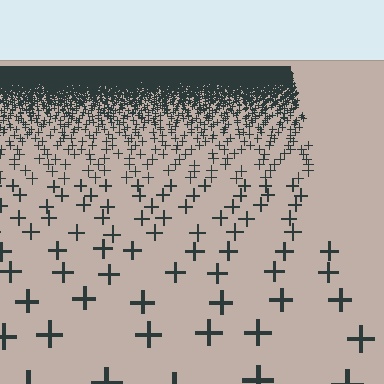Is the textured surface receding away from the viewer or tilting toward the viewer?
The surface is receding away from the viewer. Texture elements get smaller and denser toward the top.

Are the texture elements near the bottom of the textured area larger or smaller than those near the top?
Larger. Near the bottom, elements are closer to the viewer and appear at a bigger on-screen size.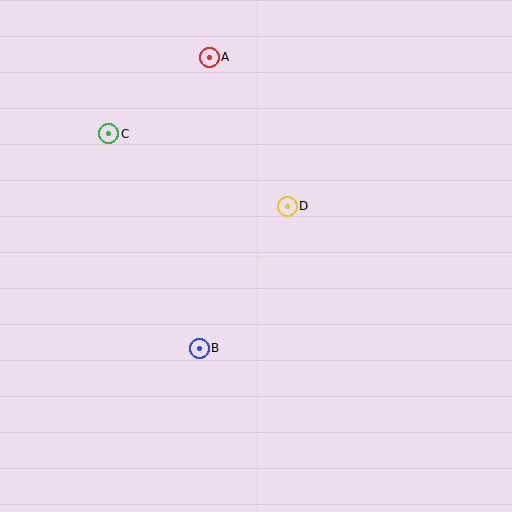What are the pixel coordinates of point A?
Point A is at (209, 57).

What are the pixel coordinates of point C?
Point C is at (109, 134).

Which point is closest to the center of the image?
Point D at (287, 206) is closest to the center.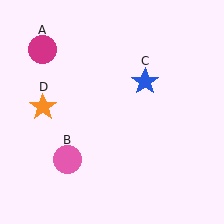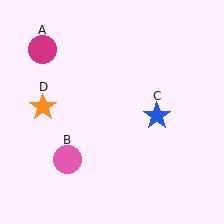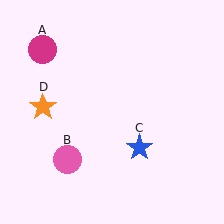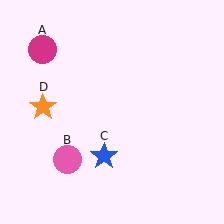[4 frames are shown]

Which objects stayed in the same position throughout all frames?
Magenta circle (object A) and pink circle (object B) and orange star (object D) remained stationary.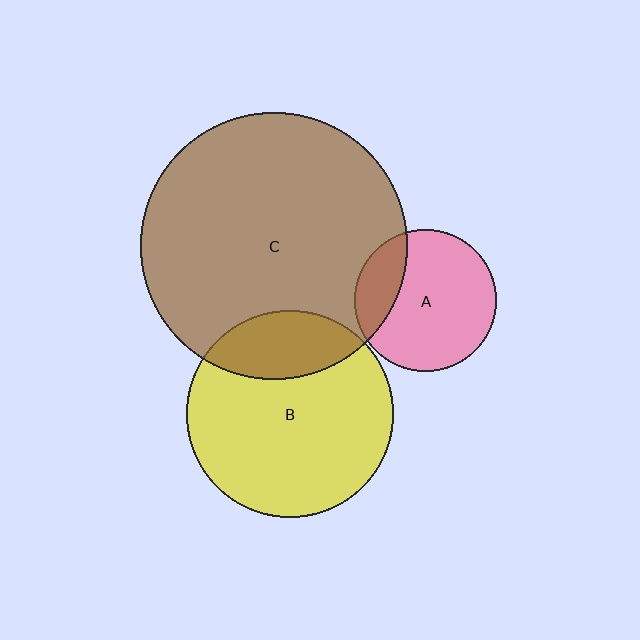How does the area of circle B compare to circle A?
Approximately 2.1 times.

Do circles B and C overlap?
Yes.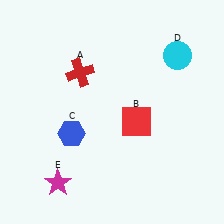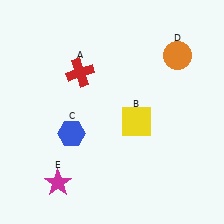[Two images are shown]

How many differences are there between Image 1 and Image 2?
There are 2 differences between the two images.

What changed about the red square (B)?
In Image 1, B is red. In Image 2, it changed to yellow.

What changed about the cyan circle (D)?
In Image 1, D is cyan. In Image 2, it changed to orange.